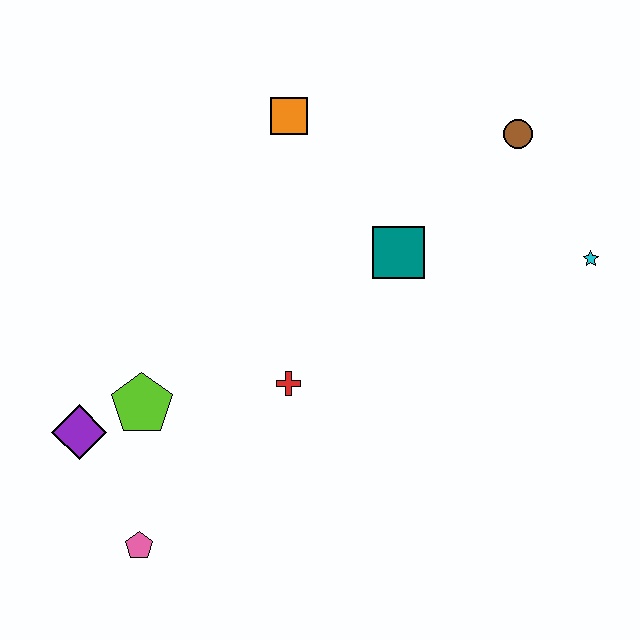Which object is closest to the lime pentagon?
The purple diamond is closest to the lime pentagon.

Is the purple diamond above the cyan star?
No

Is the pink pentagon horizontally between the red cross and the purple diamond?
Yes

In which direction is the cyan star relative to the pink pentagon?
The cyan star is to the right of the pink pentagon.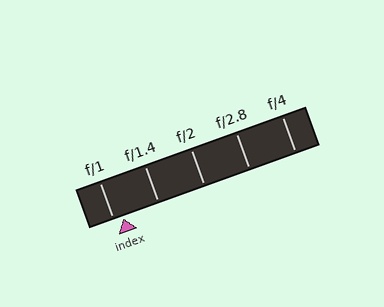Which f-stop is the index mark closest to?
The index mark is closest to f/1.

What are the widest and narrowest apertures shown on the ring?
The widest aperture shown is f/1 and the narrowest is f/4.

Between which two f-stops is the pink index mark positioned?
The index mark is between f/1 and f/1.4.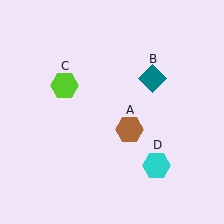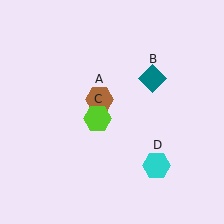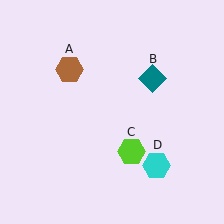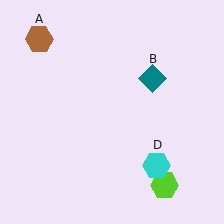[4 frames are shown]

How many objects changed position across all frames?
2 objects changed position: brown hexagon (object A), lime hexagon (object C).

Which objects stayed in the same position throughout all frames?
Teal diamond (object B) and cyan hexagon (object D) remained stationary.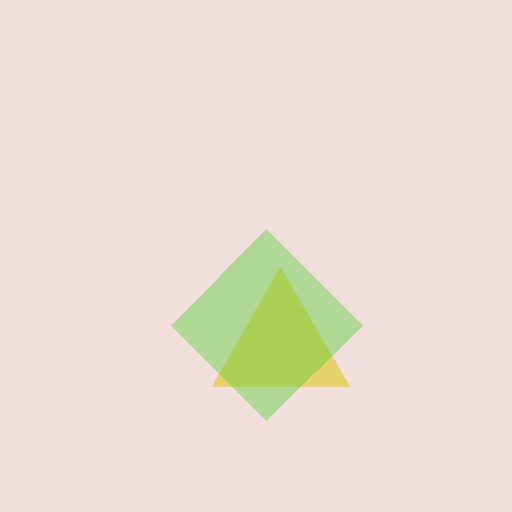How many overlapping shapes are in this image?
There are 2 overlapping shapes in the image.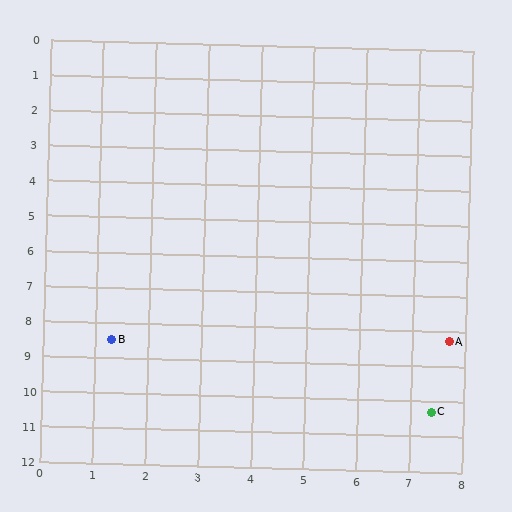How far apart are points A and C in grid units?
Points A and C are about 2.0 grid units apart.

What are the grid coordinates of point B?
Point B is at approximately (1.3, 8.5).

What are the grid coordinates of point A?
Point A is at approximately (7.7, 8.3).